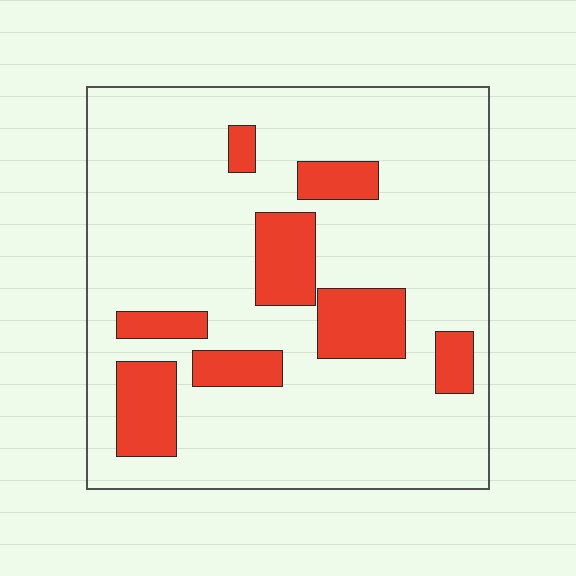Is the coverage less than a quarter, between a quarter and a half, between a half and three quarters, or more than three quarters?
Less than a quarter.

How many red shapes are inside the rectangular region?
8.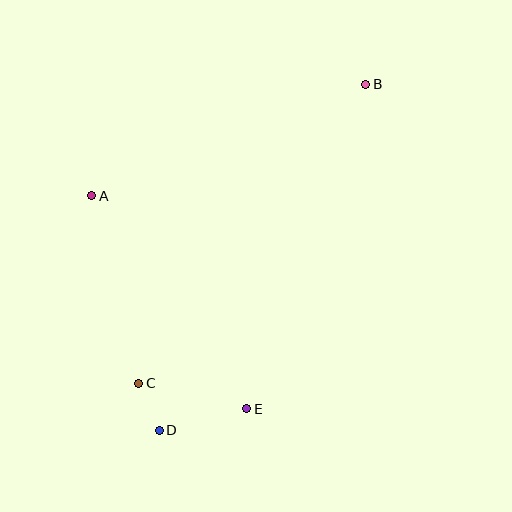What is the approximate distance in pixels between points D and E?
The distance between D and E is approximately 90 pixels.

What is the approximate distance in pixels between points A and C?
The distance between A and C is approximately 193 pixels.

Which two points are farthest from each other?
Points B and D are farthest from each other.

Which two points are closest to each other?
Points C and D are closest to each other.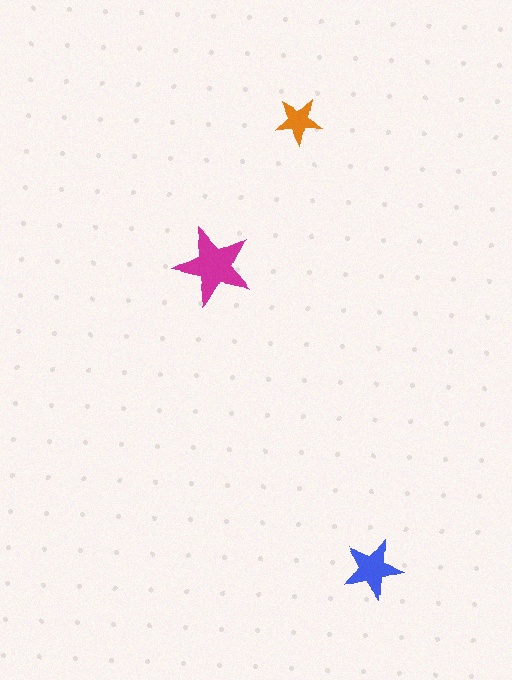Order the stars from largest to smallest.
the magenta one, the blue one, the orange one.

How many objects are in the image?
There are 3 objects in the image.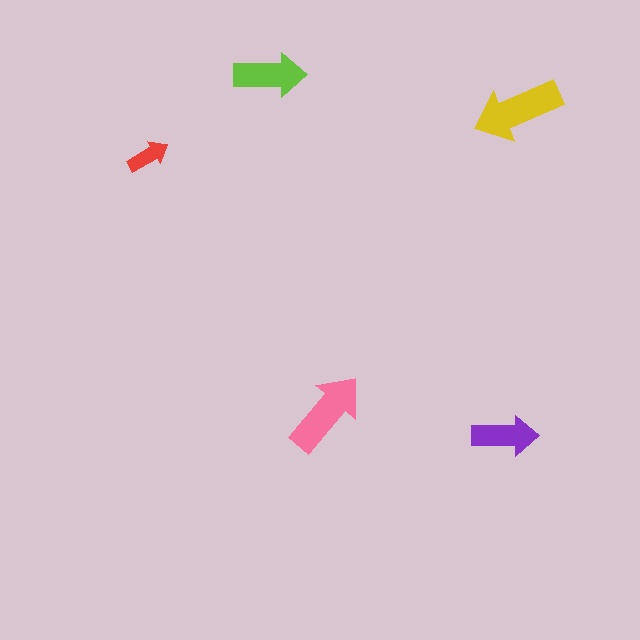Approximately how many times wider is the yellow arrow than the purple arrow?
About 1.5 times wider.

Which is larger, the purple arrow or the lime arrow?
The lime one.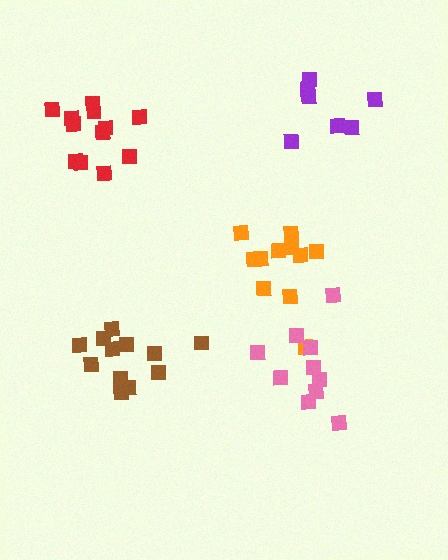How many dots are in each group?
Group 1: 12 dots, Group 2: 12 dots, Group 3: 11 dots, Group 4: 7 dots, Group 5: 10 dots (52 total).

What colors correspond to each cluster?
The clusters are colored: red, brown, orange, purple, pink.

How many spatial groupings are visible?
There are 5 spatial groupings.